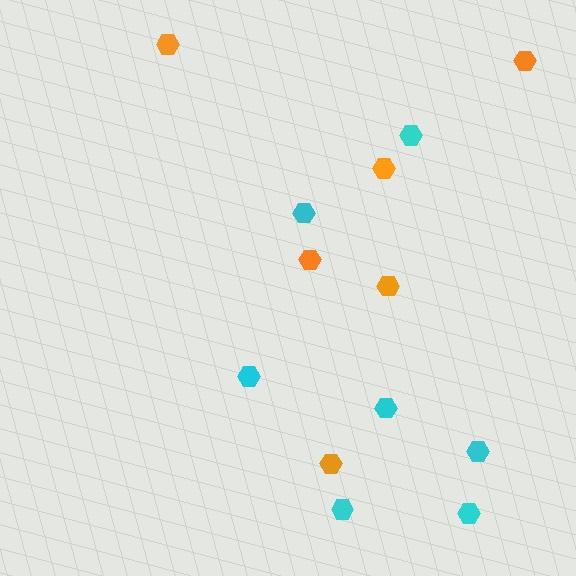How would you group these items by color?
There are 2 groups: one group of orange hexagons (6) and one group of cyan hexagons (7).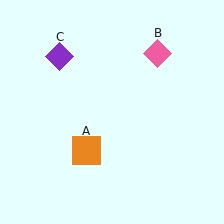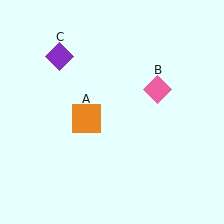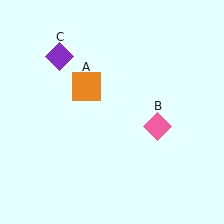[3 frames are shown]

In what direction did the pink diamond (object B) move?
The pink diamond (object B) moved down.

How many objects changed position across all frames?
2 objects changed position: orange square (object A), pink diamond (object B).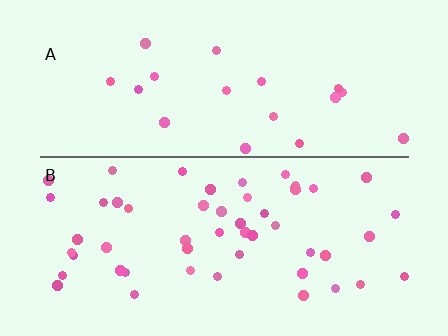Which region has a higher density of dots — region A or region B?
B (the bottom).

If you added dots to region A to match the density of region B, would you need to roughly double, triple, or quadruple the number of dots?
Approximately triple.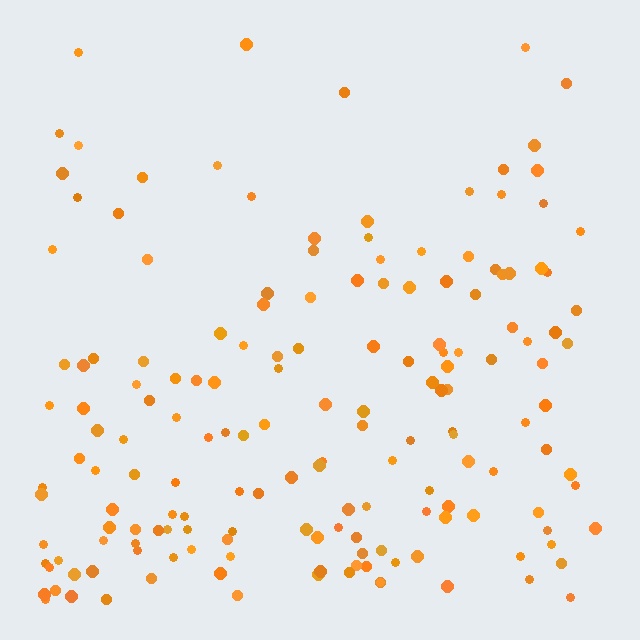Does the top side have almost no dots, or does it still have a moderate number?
Still a moderate number, just noticeably fewer than the bottom.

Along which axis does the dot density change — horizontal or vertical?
Vertical.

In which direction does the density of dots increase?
From top to bottom, with the bottom side densest.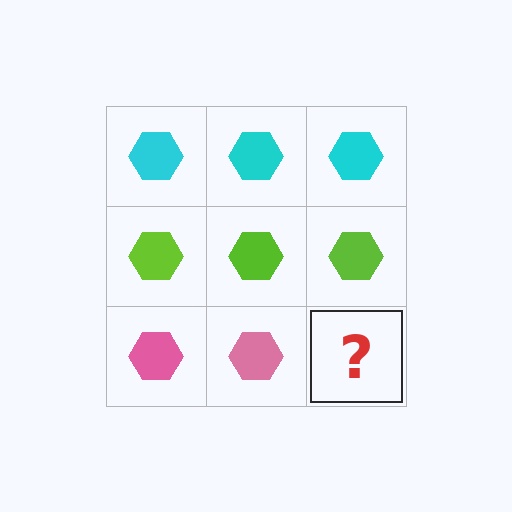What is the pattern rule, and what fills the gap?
The rule is that each row has a consistent color. The gap should be filled with a pink hexagon.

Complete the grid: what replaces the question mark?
The question mark should be replaced with a pink hexagon.